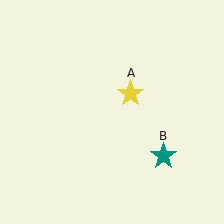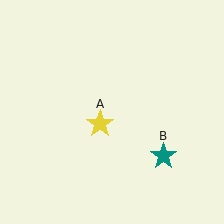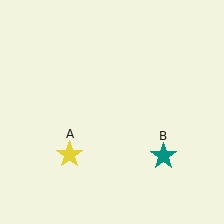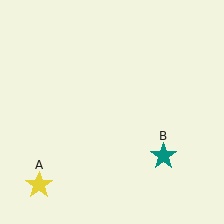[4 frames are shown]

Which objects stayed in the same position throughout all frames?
Teal star (object B) remained stationary.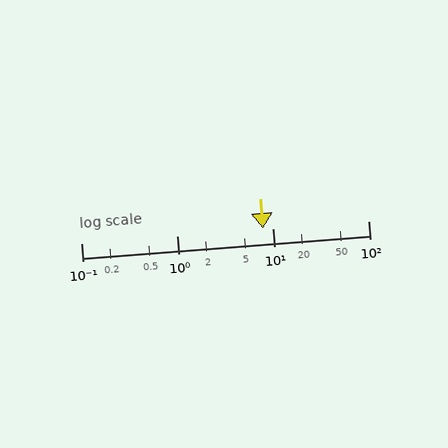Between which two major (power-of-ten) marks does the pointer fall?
The pointer is between 1 and 10.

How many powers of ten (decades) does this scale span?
The scale spans 3 decades, from 0.1 to 100.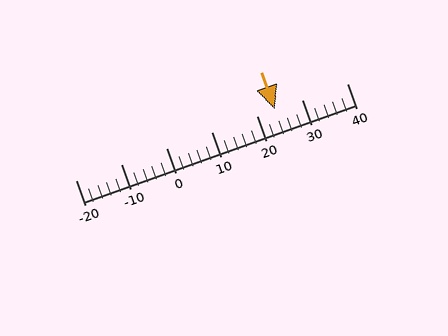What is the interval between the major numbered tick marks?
The major tick marks are spaced 10 units apart.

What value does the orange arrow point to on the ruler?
The orange arrow points to approximately 24.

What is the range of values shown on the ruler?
The ruler shows values from -20 to 40.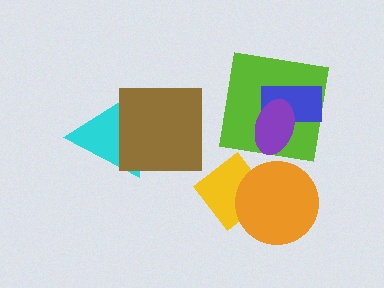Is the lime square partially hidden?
Yes, it is partially covered by another shape.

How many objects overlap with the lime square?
2 objects overlap with the lime square.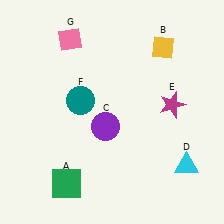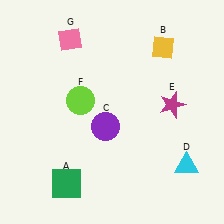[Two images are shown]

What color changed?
The circle (F) changed from teal in Image 1 to lime in Image 2.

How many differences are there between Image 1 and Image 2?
There is 1 difference between the two images.